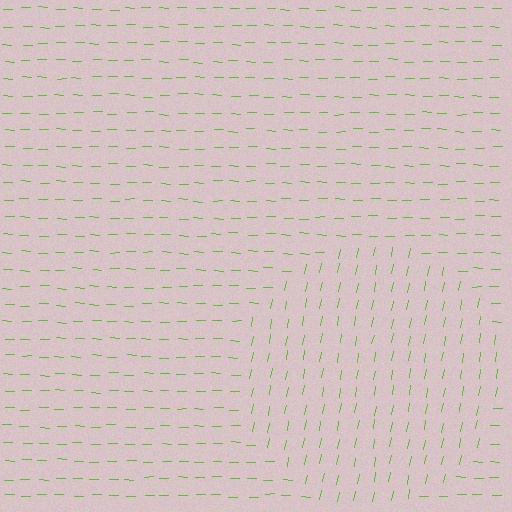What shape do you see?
I see a circle.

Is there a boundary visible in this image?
Yes, there is a texture boundary formed by a change in line orientation.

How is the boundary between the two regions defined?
The boundary is defined purely by a change in line orientation (approximately 81 degrees difference). All lines are the same color and thickness.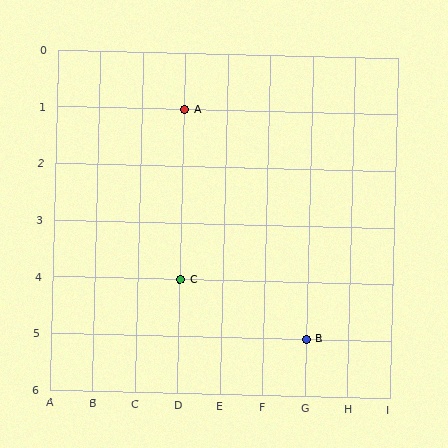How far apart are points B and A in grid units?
Points B and A are 3 columns and 4 rows apart (about 5.0 grid units diagonally).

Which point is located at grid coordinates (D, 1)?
Point A is at (D, 1).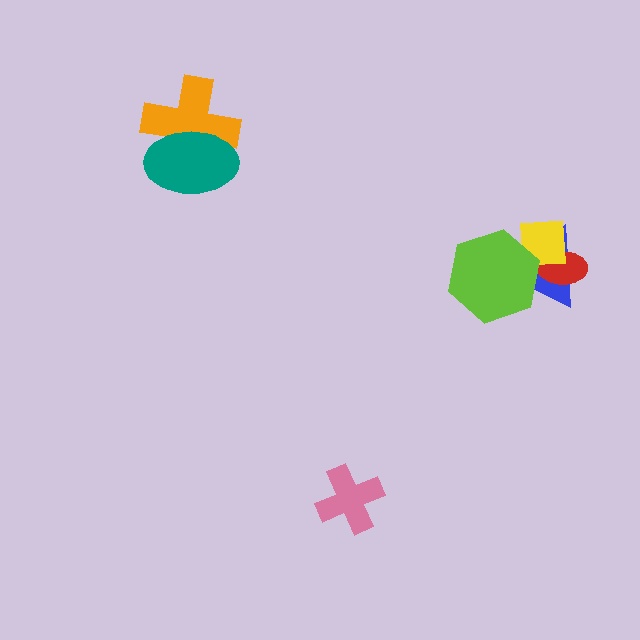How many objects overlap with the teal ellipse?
1 object overlaps with the teal ellipse.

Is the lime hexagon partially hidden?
No, no other shape covers it.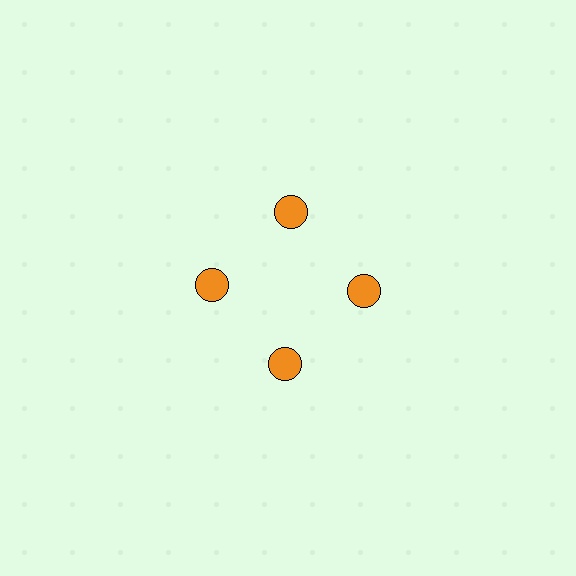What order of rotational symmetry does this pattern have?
This pattern has 4-fold rotational symmetry.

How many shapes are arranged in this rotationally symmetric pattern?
There are 4 shapes, arranged in 4 groups of 1.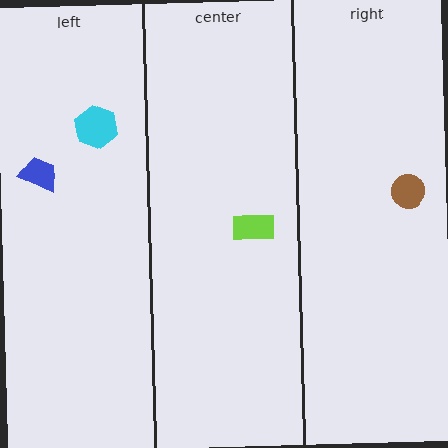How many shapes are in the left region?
2.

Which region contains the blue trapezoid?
The left region.